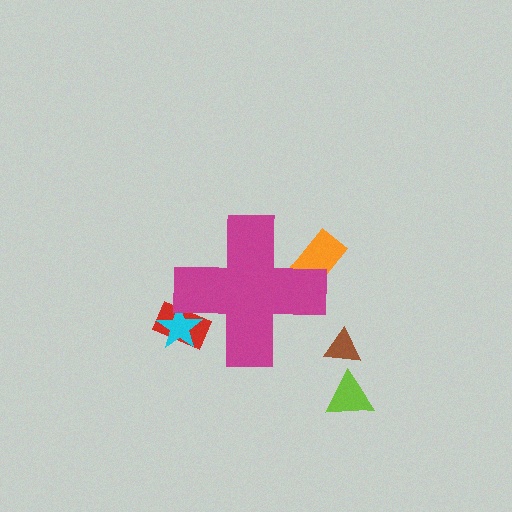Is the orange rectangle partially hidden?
Yes, the orange rectangle is partially hidden behind the magenta cross.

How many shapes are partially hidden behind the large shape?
3 shapes are partially hidden.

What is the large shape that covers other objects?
A magenta cross.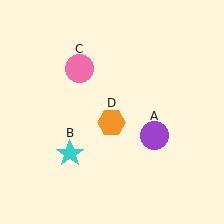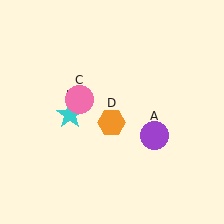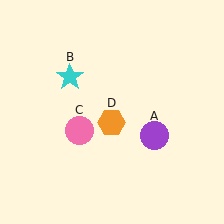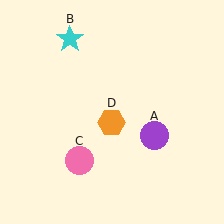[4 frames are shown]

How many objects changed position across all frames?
2 objects changed position: cyan star (object B), pink circle (object C).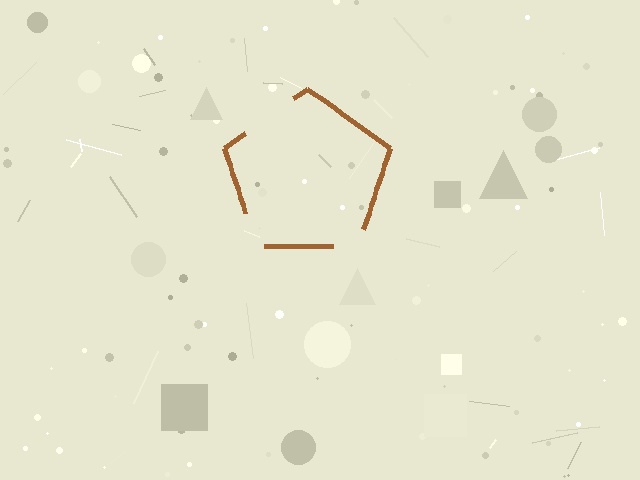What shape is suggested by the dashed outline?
The dashed outline suggests a pentagon.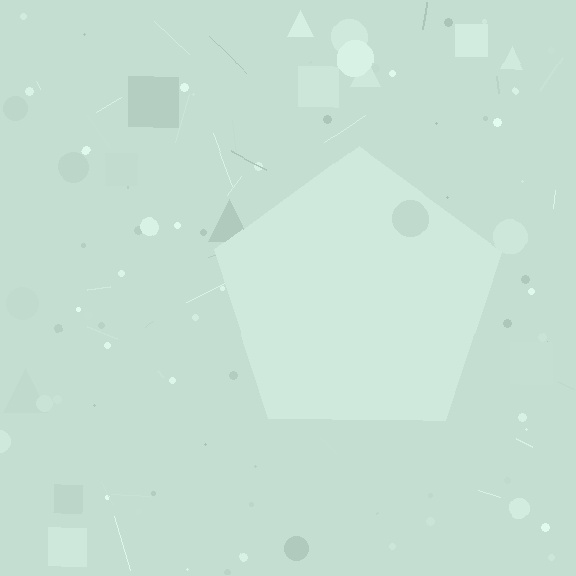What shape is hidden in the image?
A pentagon is hidden in the image.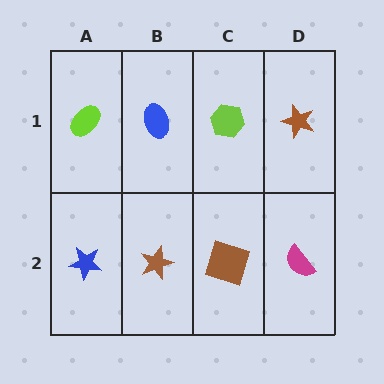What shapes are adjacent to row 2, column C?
A lime hexagon (row 1, column C), a brown star (row 2, column B), a magenta semicircle (row 2, column D).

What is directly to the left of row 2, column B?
A blue star.